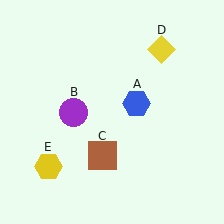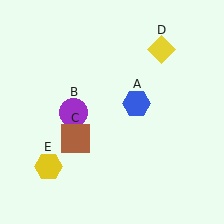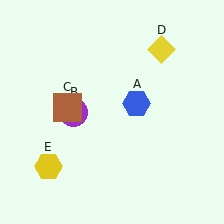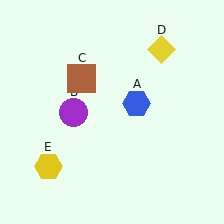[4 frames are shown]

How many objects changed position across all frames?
1 object changed position: brown square (object C).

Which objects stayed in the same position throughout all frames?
Blue hexagon (object A) and purple circle (object B) and yellow diamond (object D) and yellow hexagon (object E) remained stationary.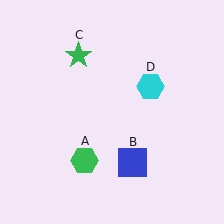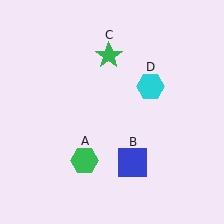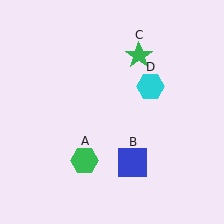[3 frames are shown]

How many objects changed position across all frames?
1 object changed position: green star (object C).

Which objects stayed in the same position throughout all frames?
Green hexagon (object A) and blue square (object B) and cyan hexagon (object D) remained stationary.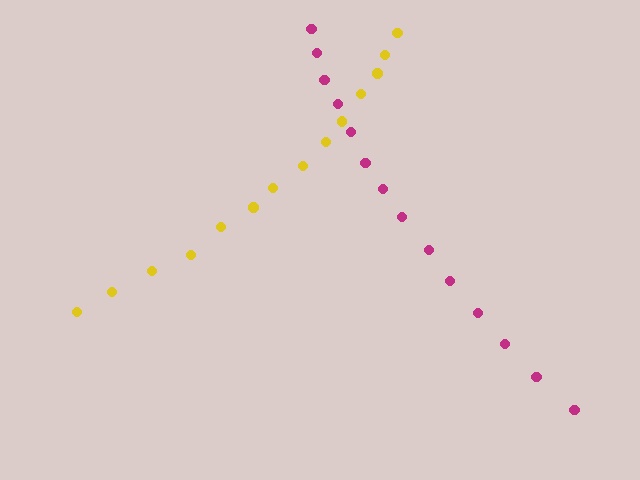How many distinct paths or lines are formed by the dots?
There are 2 distinct paths.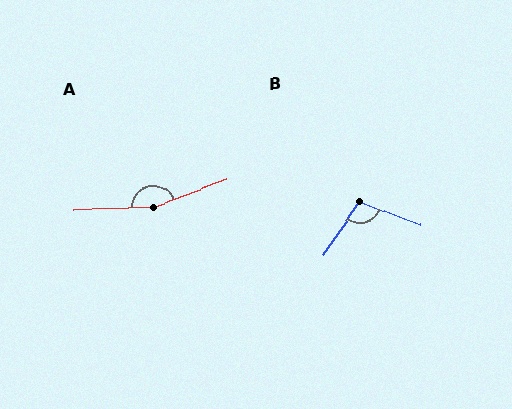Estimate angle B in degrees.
Approximately 104 degrees.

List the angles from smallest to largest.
B (104°), A (161°).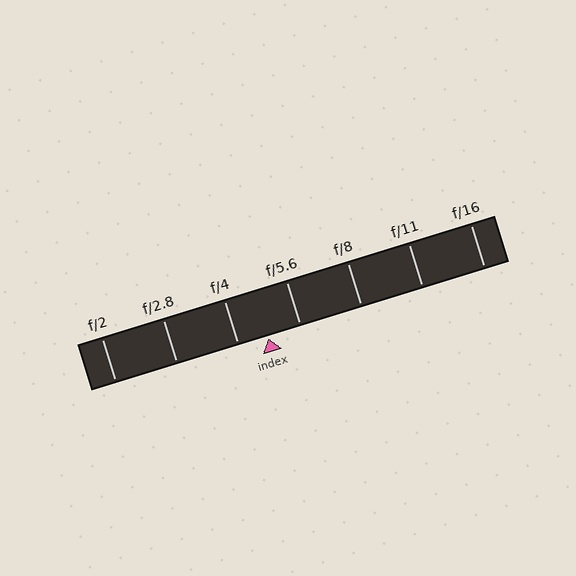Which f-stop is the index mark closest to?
The index mark is closest to f/4.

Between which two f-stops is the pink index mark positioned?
The index mark is between f/4 and f/5.6.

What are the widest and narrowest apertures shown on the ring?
The widest aperture shown is f/2 and the narrowest is f/16.